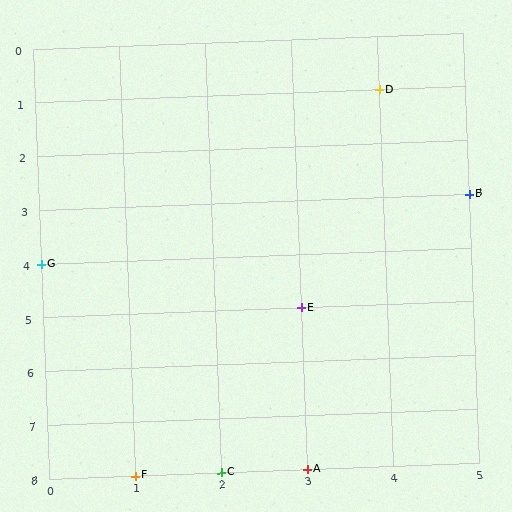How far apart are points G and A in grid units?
Points G and A are 3 columns and 4 rows apart (about 5.0 grid units diagonally).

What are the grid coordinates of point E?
Point E is at grid coordinates (3, 5).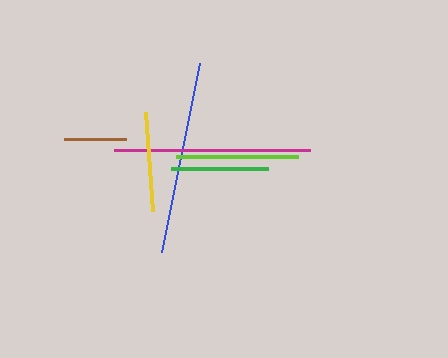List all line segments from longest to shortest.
From longest to shortest: magenta, blue, lime, yellow, green, brown.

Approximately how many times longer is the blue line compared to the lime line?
The blue line is approximately 1.6 times the length of the lime line.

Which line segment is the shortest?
The brown line is the shortest at approximately 62 pixels.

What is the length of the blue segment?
The blue segment is approximately 193 pixels long.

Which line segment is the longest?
The magenta line is the longest at approximately 196 pixels.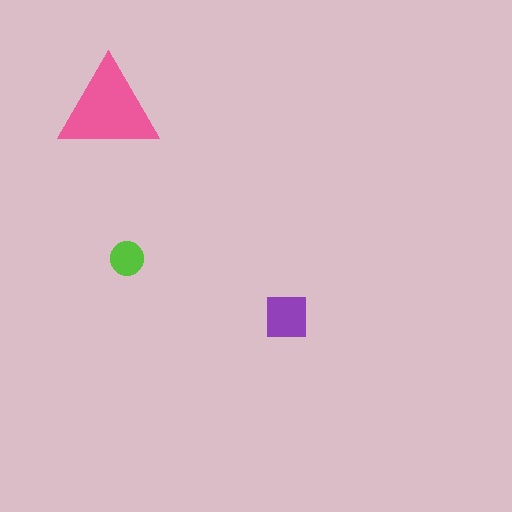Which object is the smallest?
The lime circle.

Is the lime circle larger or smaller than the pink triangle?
Smaller.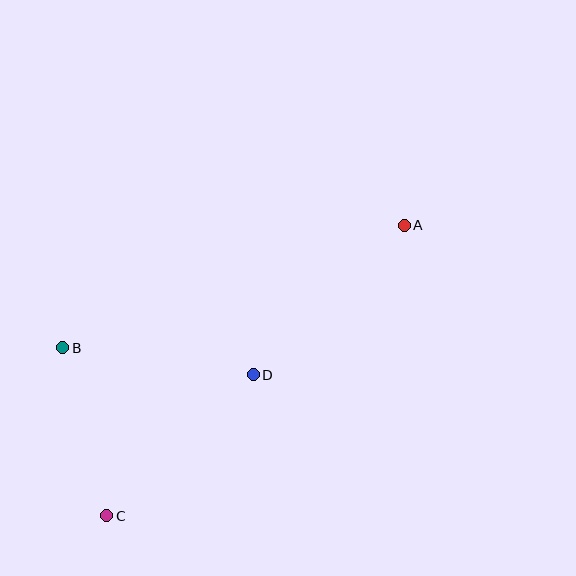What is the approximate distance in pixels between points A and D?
The distance between A and D is approximately 212 pixels.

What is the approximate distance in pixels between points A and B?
The distance between A and B is approximately 363 pixels.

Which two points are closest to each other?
Points B and C are closest to each other.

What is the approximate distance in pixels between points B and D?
The distance between B and D is approximately 193 pixels.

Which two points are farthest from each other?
Points A and C are farthest from each other.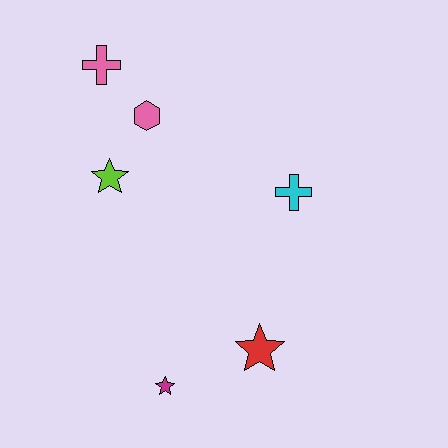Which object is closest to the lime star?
The pink hexagon is closest to the lime star.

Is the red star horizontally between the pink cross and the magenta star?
No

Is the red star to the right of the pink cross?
Yes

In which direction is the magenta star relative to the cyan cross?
The magenta star is below the cyan cross.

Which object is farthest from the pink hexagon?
The magenta star is farthest from the pink hexagon.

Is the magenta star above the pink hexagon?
No